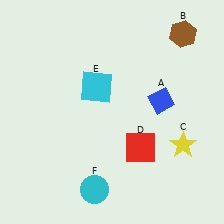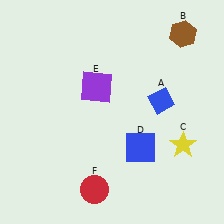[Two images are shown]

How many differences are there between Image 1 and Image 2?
There are 3 differences between the two images.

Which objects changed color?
D changed from red to blue. E changed from cyan to purple. F changed from cyan to red.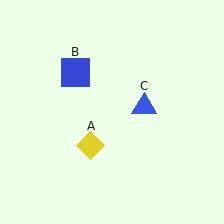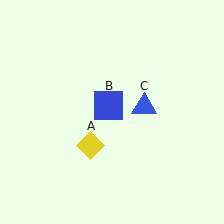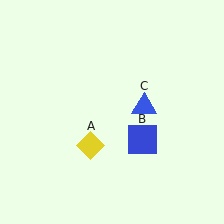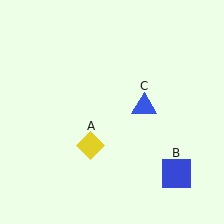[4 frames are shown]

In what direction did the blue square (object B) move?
The blue square (object B) moved down and to the right.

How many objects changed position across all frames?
1 object changed position: blue square (object B).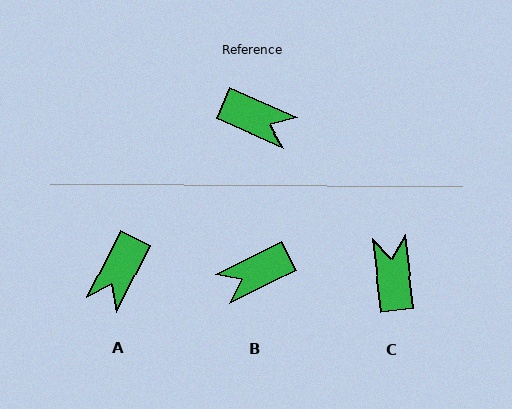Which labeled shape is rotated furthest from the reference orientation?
B, about 129 degrees away.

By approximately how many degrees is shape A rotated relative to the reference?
Approximately 92 degrees clockwise.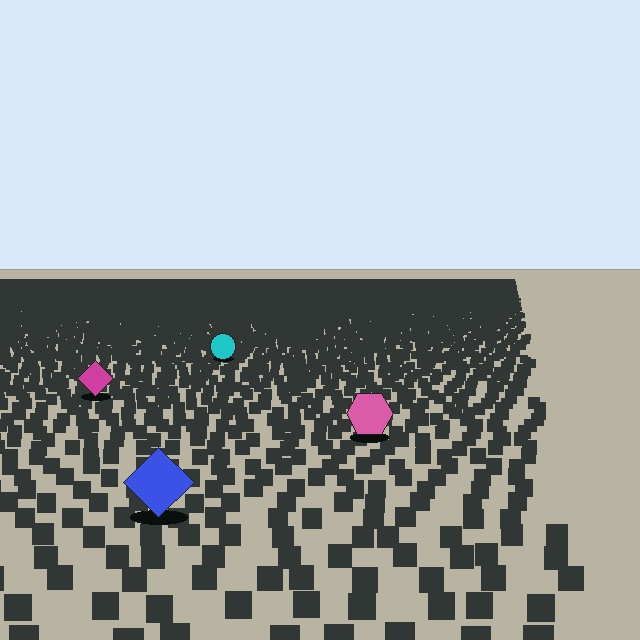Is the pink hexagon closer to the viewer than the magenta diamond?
Yes. The pink hexagon is closer — you can tell from the texture gradient: the ground texture is coarser near it.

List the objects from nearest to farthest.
From nearest to farthest: the blue diamond, the pink hexagon, the magenta diamond, the cyan circle.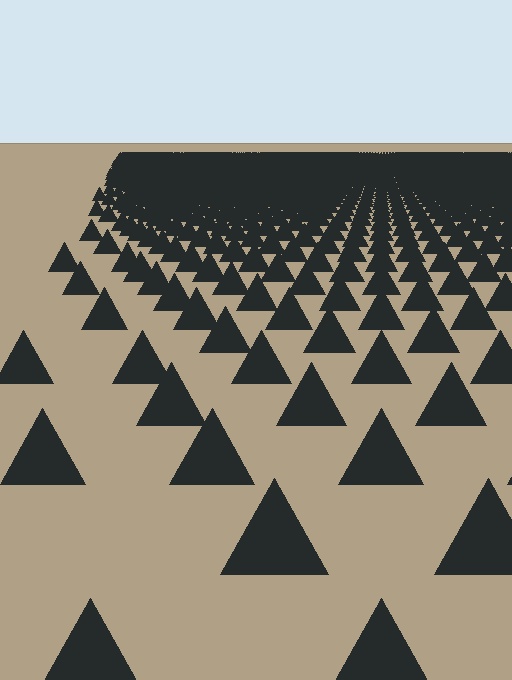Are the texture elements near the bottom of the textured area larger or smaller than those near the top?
Larger. Near the bottom, elements are closer to the viewer and appear at a bigger on-screen size.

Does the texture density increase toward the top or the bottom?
Density increases toward the top.